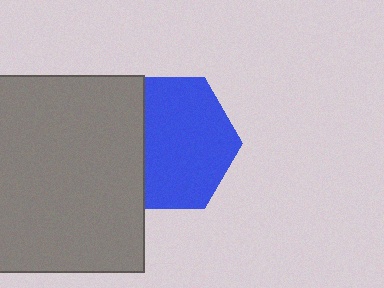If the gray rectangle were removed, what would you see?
You would see the complete blue hexagon.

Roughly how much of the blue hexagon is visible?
Most of it is visible (roughly 68%).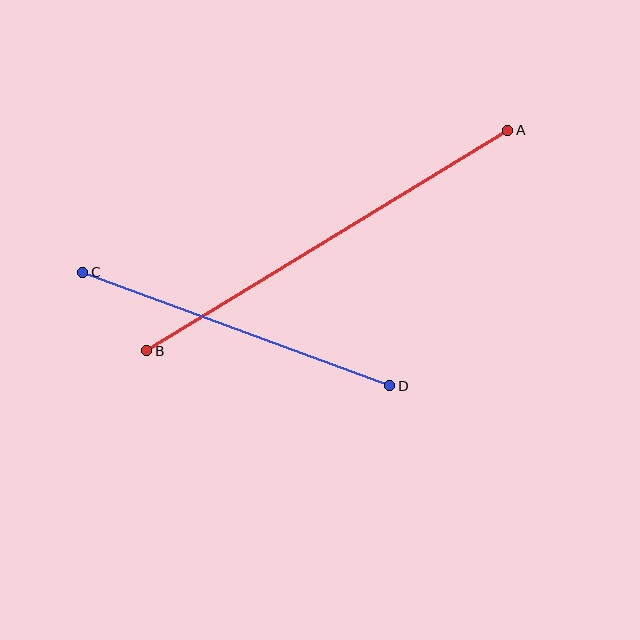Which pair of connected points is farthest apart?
Points A and B are farthest apart.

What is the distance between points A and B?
The distance is approximately 423 pixels.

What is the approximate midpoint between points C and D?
The midpoint is at approximately (236, 329) pixels.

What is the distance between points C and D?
The distance is approximately 327 pixels.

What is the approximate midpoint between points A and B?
The midpoint is at approximately (327, 240) pixels.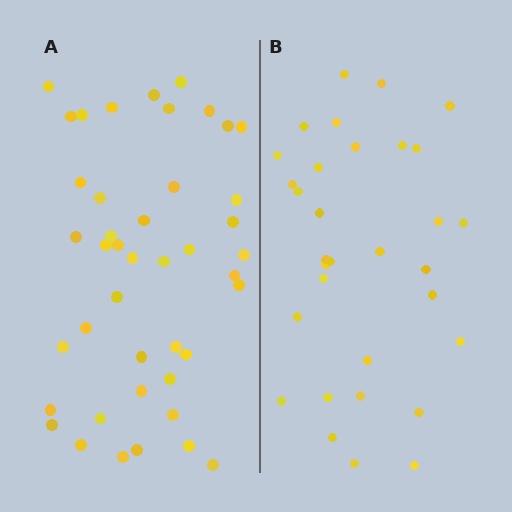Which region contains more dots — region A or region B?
Region A (the left region) has more dots.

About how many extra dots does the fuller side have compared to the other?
Region A has roughly 12 or so more dots than region B.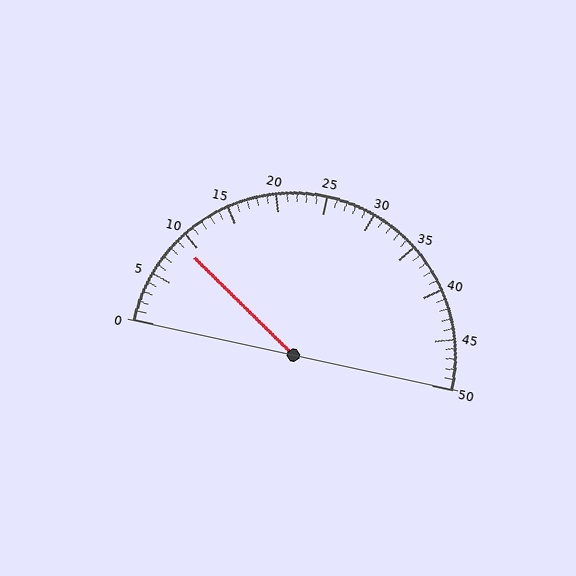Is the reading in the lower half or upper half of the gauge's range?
The reading is in the lower half of the range (0 to 50).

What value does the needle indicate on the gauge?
The needle indicates approximately 9.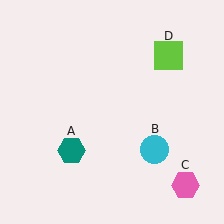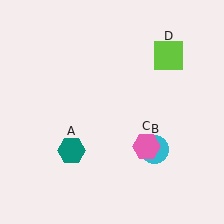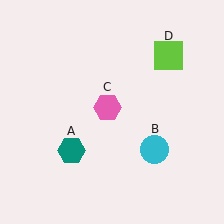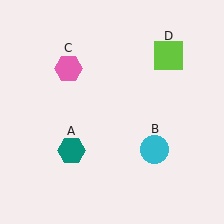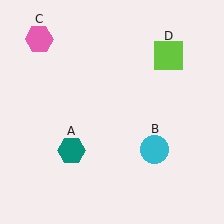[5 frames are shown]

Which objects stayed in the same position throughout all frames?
Teal hexagon (object A) and cyan circle (object B) and lime square (object D) remained stationary.